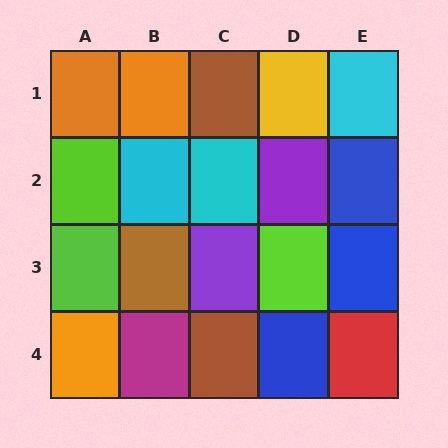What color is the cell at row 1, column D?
Yellow.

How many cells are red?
1 cell is red.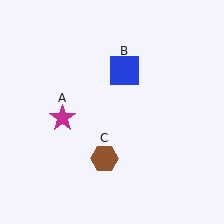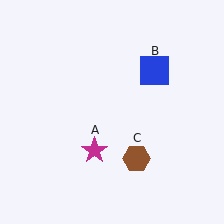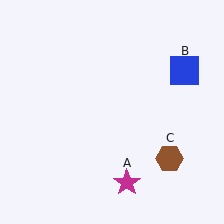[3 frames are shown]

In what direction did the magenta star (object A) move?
The magenta star (object A) moved down and to the right.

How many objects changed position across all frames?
3 objects changed position: magenta star (object A), blue square (object B), brown hexagon (object C).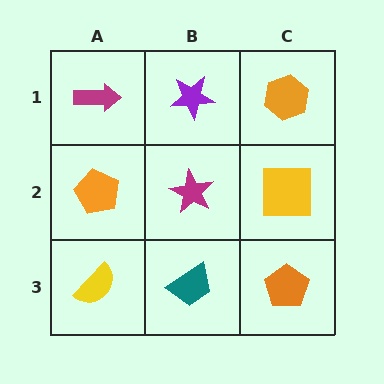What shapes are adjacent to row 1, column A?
An orange pentagon (row 2, column A), a purple star (row 1, column B).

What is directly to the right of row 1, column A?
A purple star.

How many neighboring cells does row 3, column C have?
2.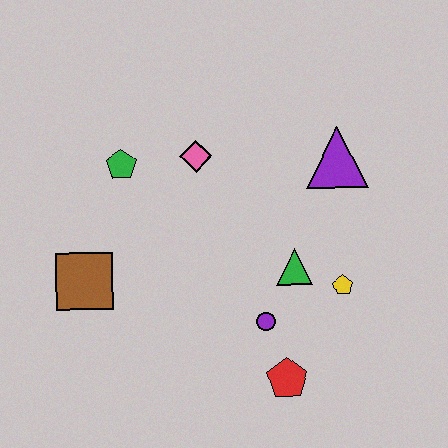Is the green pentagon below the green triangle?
No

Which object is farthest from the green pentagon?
The red pentagon is farthest from the green pentagon.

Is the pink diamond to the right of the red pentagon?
No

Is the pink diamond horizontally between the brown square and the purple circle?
Yes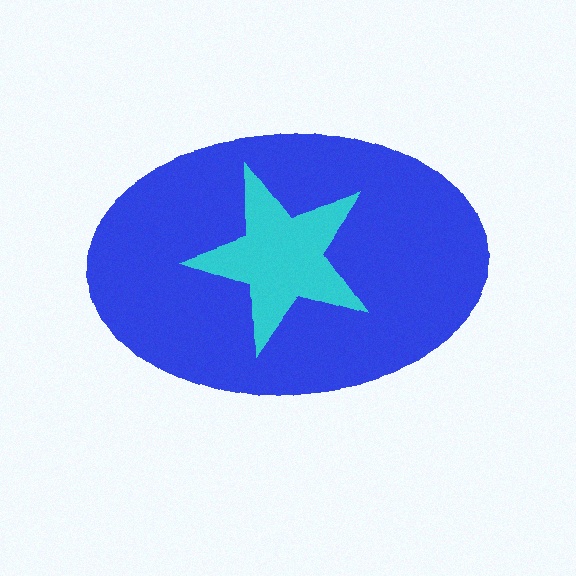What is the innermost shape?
The cyan star.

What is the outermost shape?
The blue ellipse.